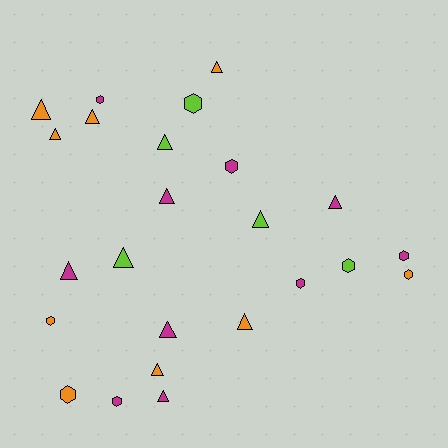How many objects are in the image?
There are 24 objects.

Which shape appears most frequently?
Triangle, with 14 objects.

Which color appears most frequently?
Magenta, with 10 objects.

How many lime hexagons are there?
There are 2 lime hexagons.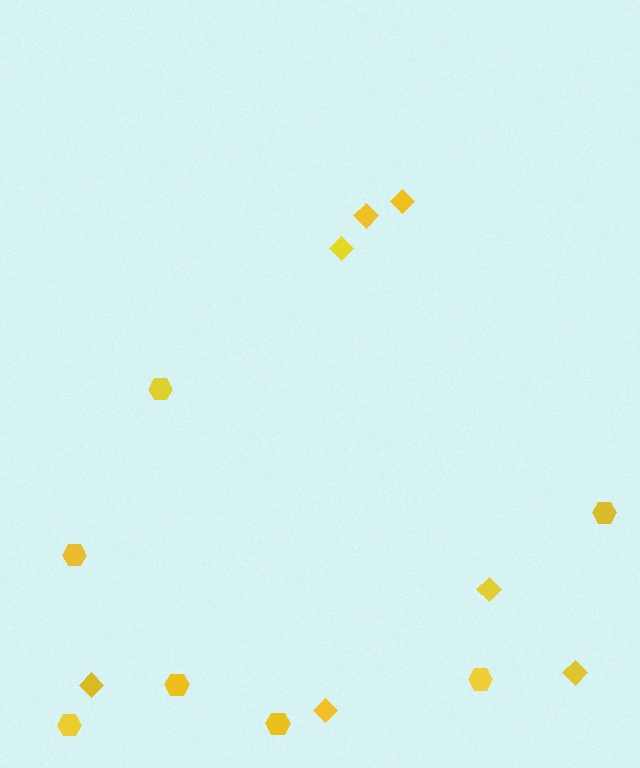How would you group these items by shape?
There are 2 groups: one group of diamonds (7) and one group of hexagons (7).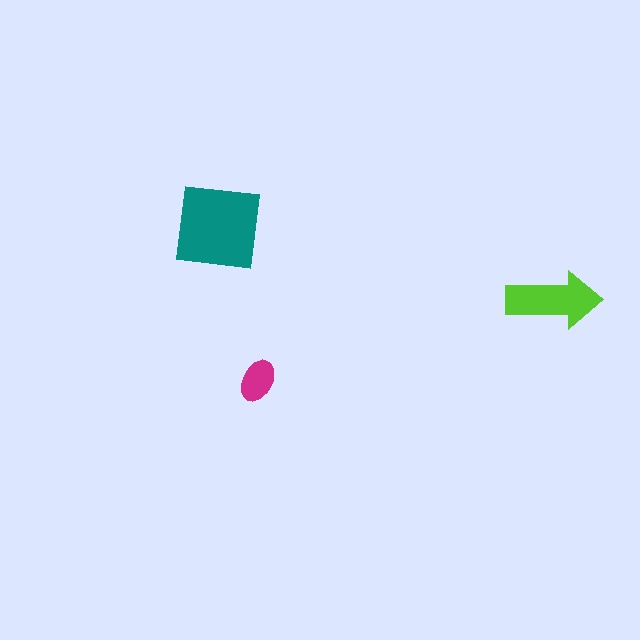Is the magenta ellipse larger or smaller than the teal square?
Smaller.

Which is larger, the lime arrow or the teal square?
The teal square.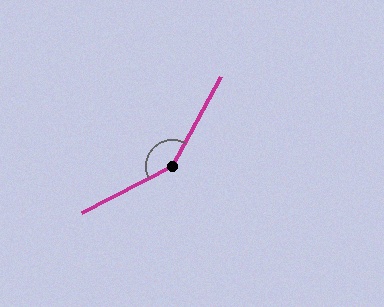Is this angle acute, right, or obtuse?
It is obtuse.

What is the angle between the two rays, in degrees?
Approximately 146 degrees.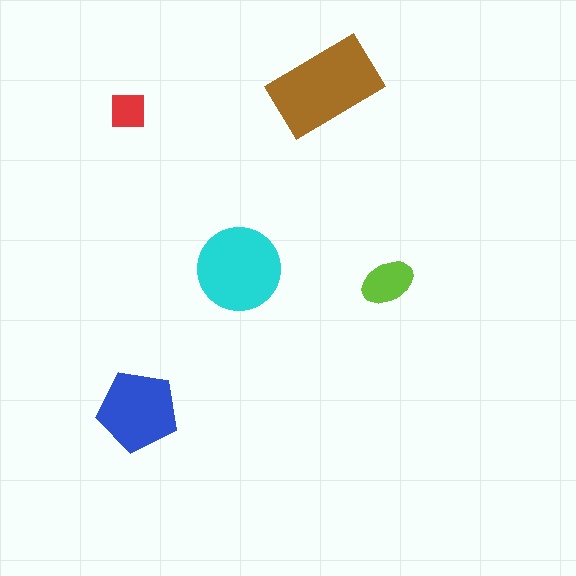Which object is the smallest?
The red square.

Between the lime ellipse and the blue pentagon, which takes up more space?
The blue pentagon.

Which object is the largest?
The brown rectangle.